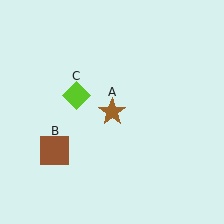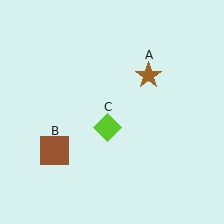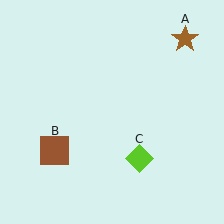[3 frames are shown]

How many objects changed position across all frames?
2 objects changed position: brown star (object A), lime diamond (object C).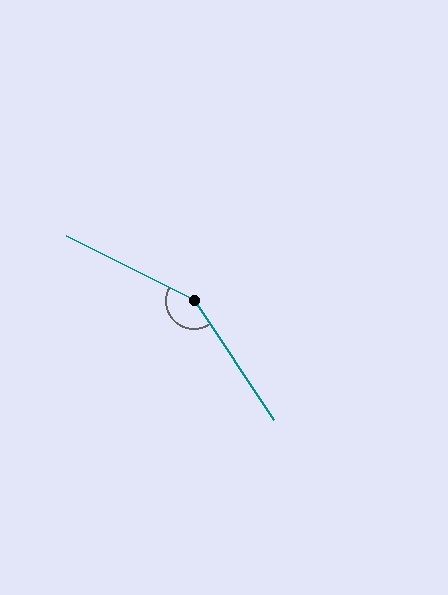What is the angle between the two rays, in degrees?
Approximately 151 degrees.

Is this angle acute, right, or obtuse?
It is obtuse.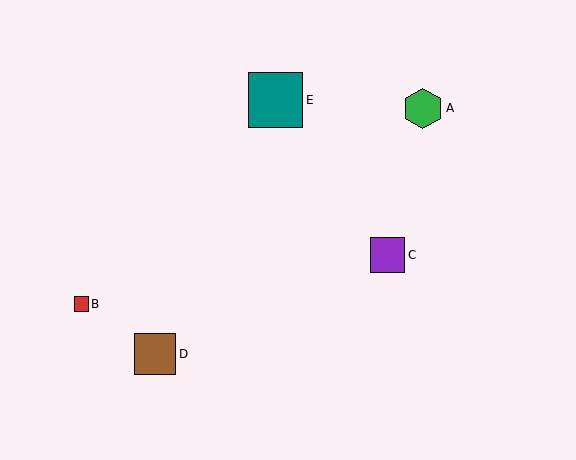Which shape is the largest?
The teal square (labeled E) is the largest.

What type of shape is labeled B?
Shape B is a red square.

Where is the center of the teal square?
The center of the teal square is at (276, 100).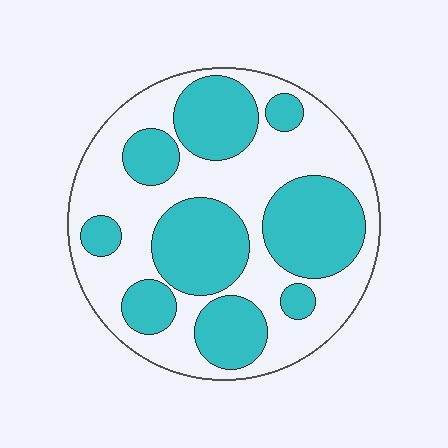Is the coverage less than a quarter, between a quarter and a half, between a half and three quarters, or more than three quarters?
Between a quarter and a half.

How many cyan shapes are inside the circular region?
9.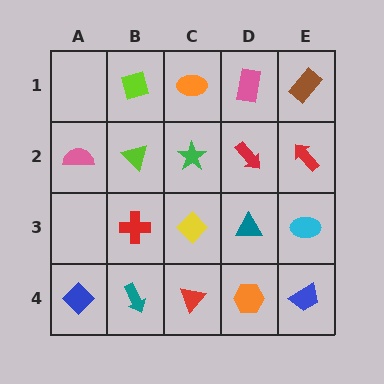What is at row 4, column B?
A teal arrow.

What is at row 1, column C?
An orange ellipse.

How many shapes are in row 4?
5 shapes.